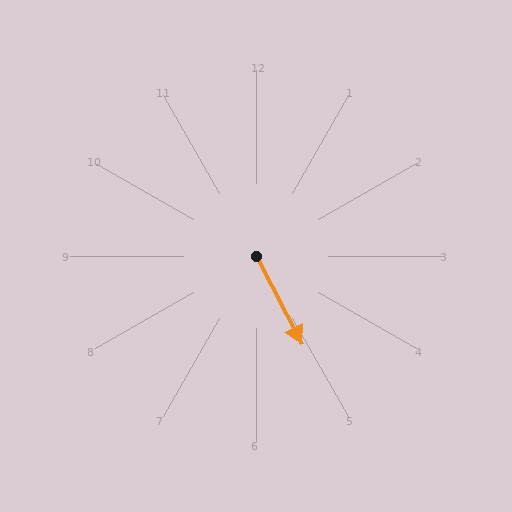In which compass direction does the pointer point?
Southeast.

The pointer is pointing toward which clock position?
Roughly 5 o'clock.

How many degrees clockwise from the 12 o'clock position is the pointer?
Approximately 153 degrees.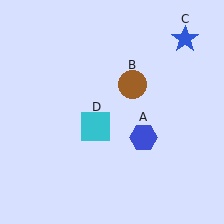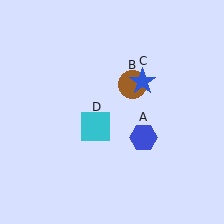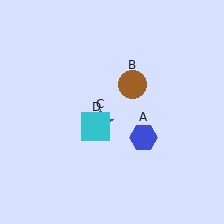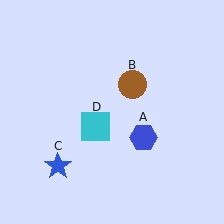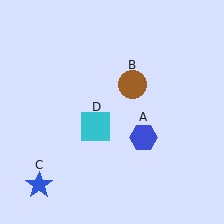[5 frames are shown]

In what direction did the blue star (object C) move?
The blue star (object C) moved down and to the left.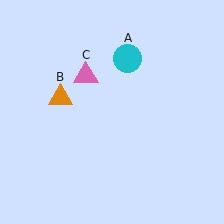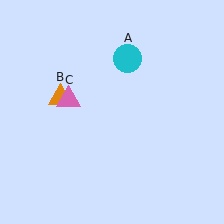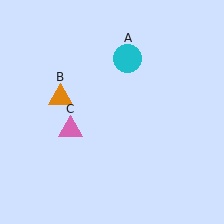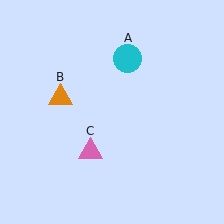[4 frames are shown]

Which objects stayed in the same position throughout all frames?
Cyan circle (object A) and orange triangle (object B) remained stationary.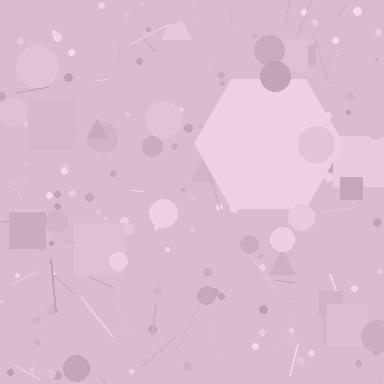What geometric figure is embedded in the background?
A hexagon is embedded in the background.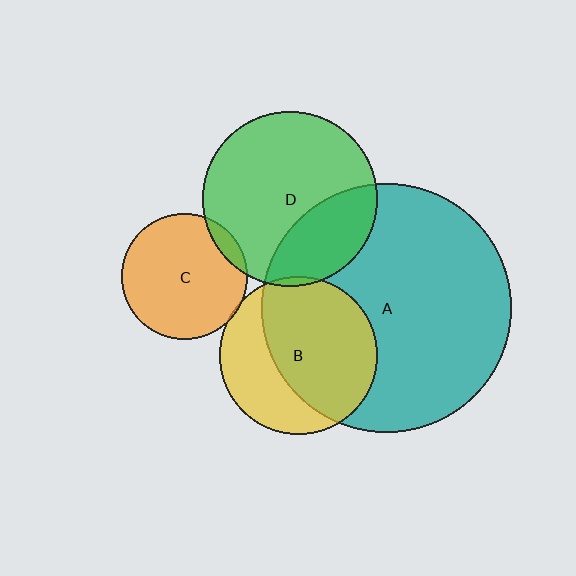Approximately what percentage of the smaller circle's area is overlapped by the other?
Approximately 5%.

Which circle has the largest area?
Circle A (teal).